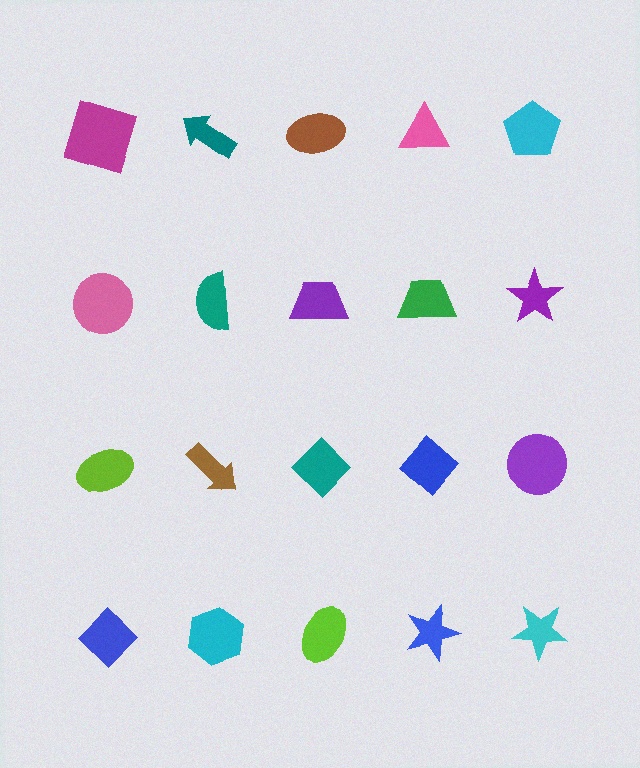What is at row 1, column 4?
A pink triangle.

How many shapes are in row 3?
5 shapes.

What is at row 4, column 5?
A cyan star.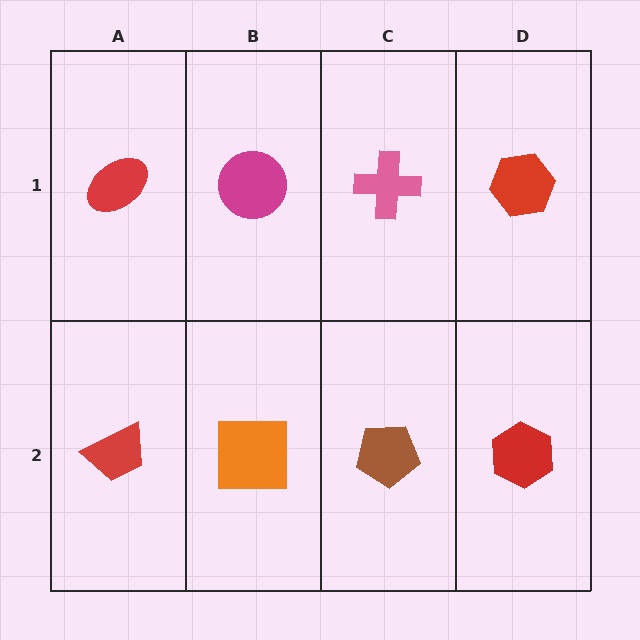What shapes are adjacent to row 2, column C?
A pink cross (row 1, column C), an orange square (row 2, column B), a red hexagon (row 2, column D).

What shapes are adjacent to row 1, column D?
A red hexagon (row 2, column D), a pink cross (row 1, column C).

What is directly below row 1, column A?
A red trapezoid.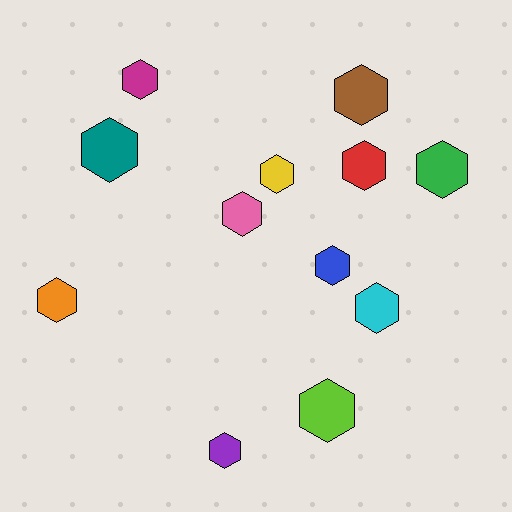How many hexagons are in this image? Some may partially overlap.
There are 12 hexagons.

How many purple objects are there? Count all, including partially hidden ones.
There is 1 purple object.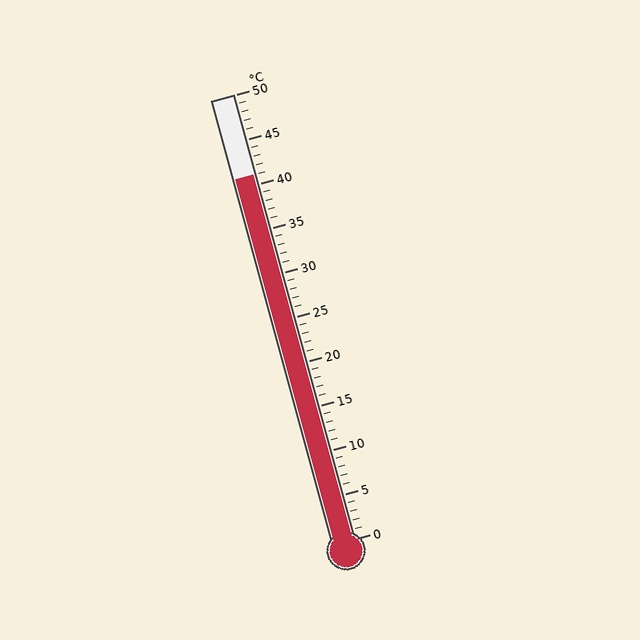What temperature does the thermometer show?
The thermometer shows approximately 41°C.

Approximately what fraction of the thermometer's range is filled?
The thermometer is filled to approximately 80% of its range.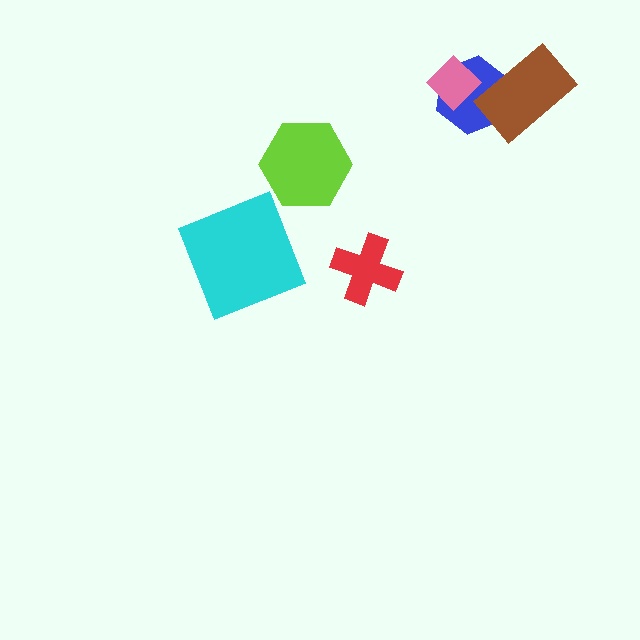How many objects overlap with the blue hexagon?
2 objects overlap with the blue hexagon.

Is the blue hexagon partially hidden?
Yes, it is partially covered by another shape.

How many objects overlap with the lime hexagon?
0 objects overlap with the lime hexagon.